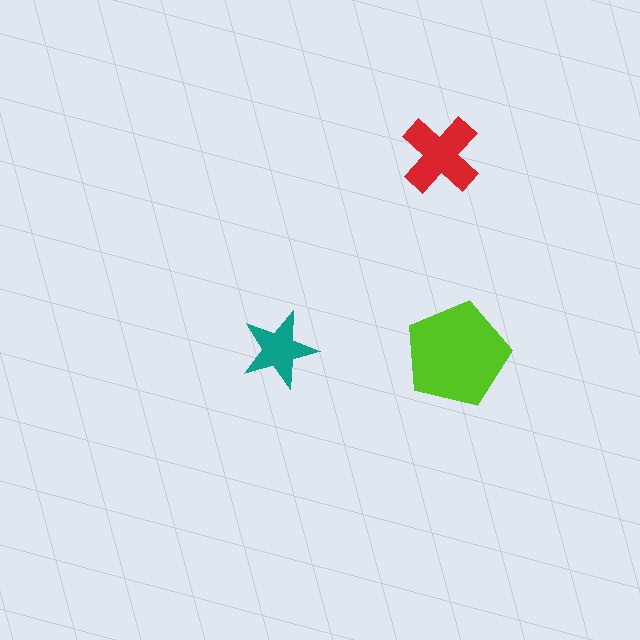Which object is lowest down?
The lime pentagon is bottommost.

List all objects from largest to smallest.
The lime pentagon, the red cross, the teal star.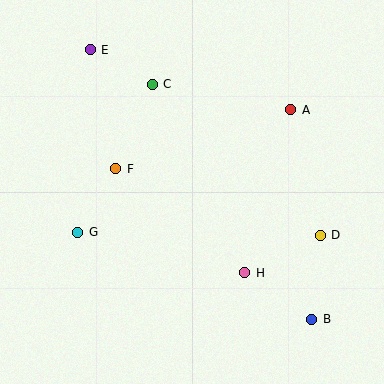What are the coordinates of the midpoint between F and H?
The midpoint between F and H is at (180, 221).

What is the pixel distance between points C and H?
The distance between C and H is 210 pixels.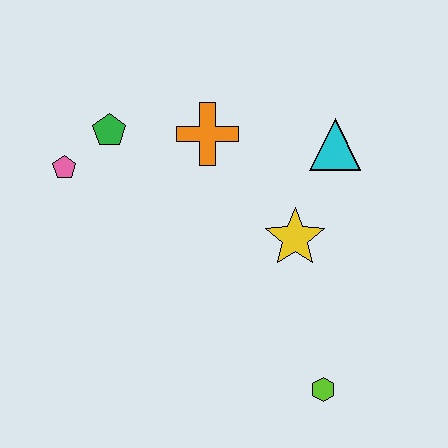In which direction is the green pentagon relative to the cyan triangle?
The green pentagon is to the left of the cyan triangle.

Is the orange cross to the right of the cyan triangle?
No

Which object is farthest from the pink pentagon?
The lime hexagon is farthest from the pink pentagon.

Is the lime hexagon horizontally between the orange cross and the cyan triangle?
Yes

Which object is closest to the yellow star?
The cyan triangle is closest to the yellow star.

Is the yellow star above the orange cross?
No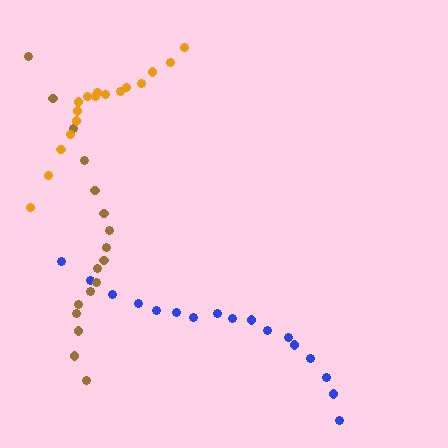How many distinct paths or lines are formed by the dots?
There are 3 distinct paths.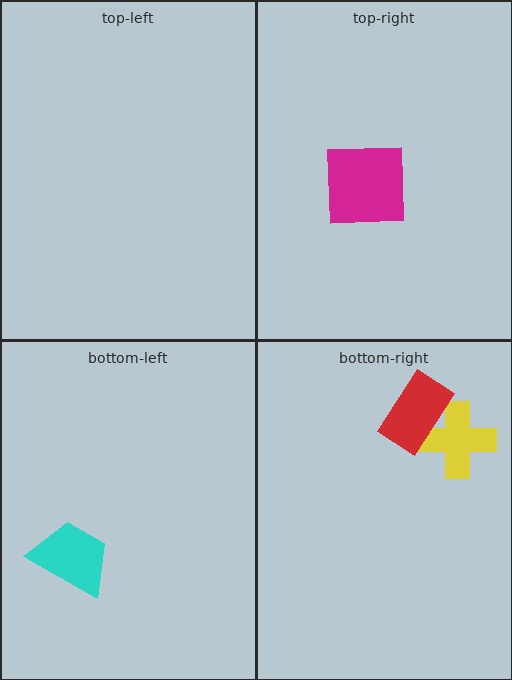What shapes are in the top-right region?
The magenta square.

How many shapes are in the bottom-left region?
1.